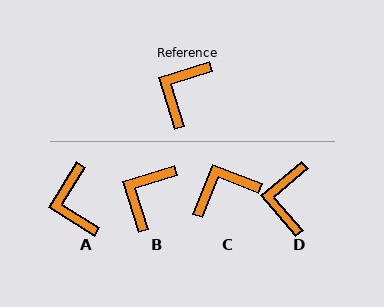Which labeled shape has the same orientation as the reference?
B.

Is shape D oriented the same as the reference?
No, it is off by about 23 degrees.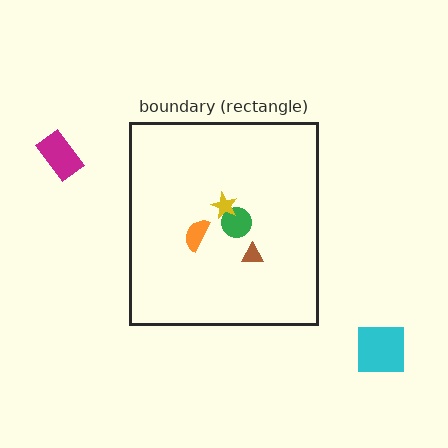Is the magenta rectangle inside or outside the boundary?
Outside.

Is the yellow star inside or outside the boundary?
Inside.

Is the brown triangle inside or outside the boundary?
Inside.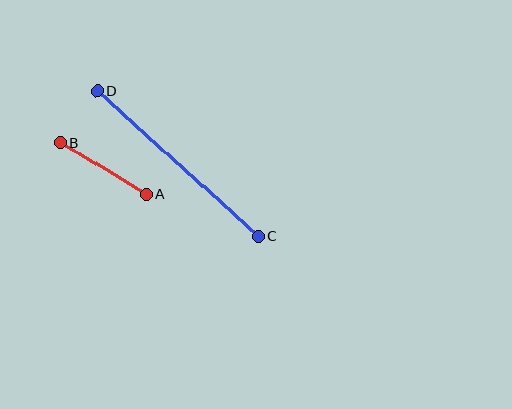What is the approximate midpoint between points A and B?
The midpoint is at approximately (103, 168) pixels.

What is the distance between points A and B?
The distance is approximately 100 pixels.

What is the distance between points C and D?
The distance is approximately 217 pixels.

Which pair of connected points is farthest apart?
Points C and D are farthest apart.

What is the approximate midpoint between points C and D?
The midpoint is at approximately (178, 164) pixels.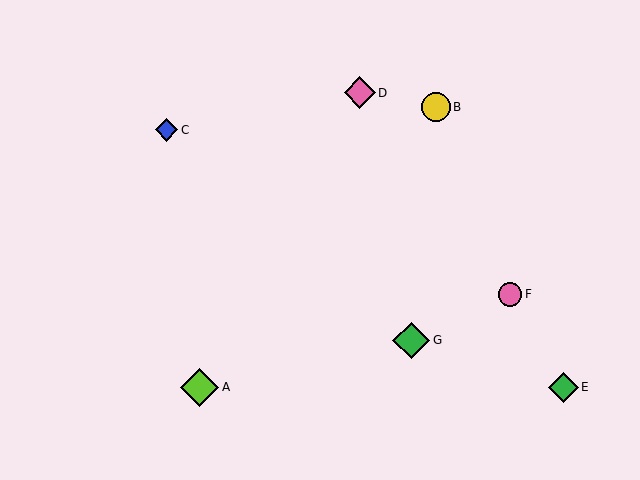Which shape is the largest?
The lime diamond (labeled A) is the largest.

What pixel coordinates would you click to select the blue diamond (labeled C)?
Click at (166, 130) to select the blue diamond C.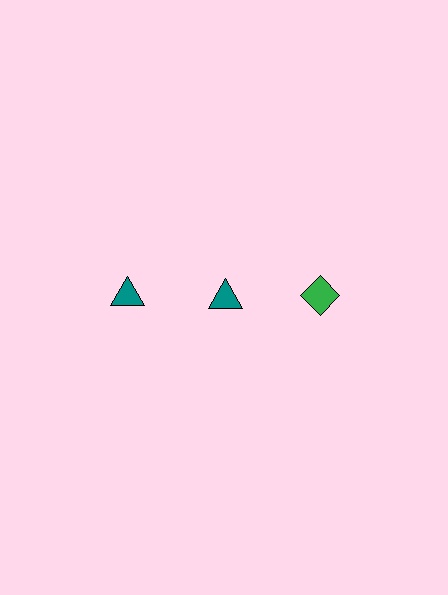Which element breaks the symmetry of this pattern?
The green diamond in the top row, center column breaks the symmetry. All other shapes are teal triangles.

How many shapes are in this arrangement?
There are 3 shapes arranged in a grid pattern.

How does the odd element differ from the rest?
It differs in both color (green instead of teal) and shape (diamond instead of triangle).